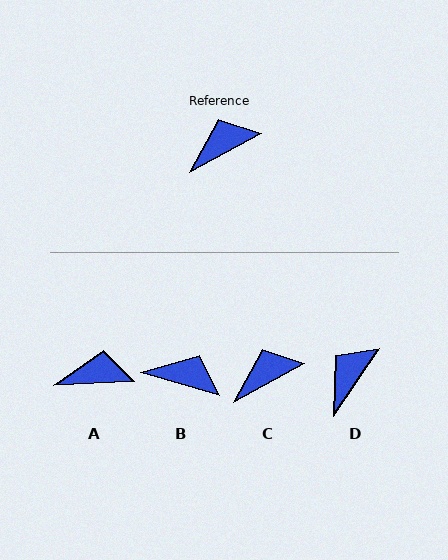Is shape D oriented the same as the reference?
No, it is off by about 27 degrees.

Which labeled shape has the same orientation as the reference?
C.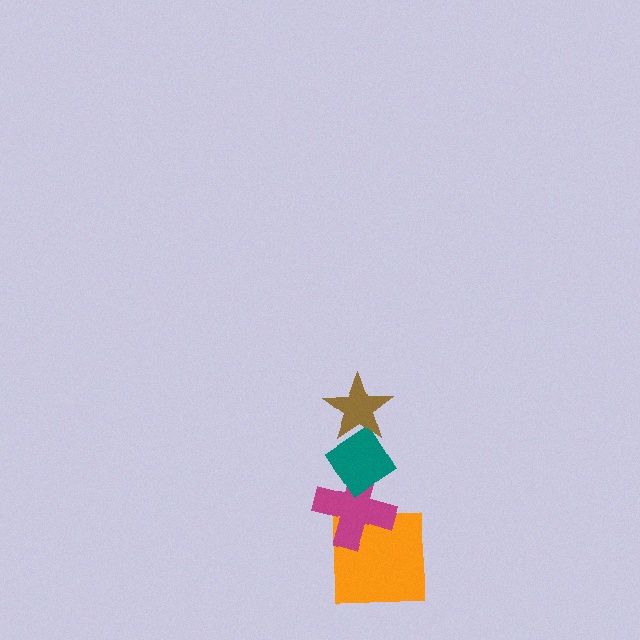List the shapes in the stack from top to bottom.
From top to bottom: the brown star, the teal diamond, the magenta cross, the orange square.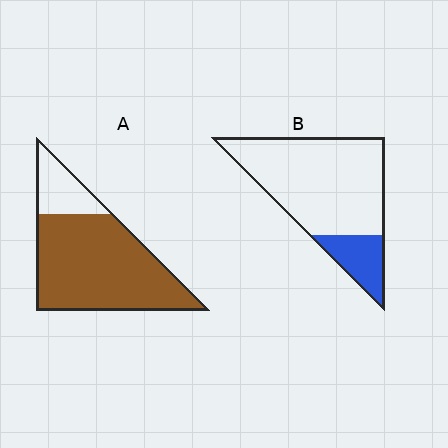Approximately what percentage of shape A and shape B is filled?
A is approximately 80% and B is approximately 20%.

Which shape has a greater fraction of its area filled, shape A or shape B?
Shape A.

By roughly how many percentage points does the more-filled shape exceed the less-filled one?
By roughly 60 percentage points (A over B).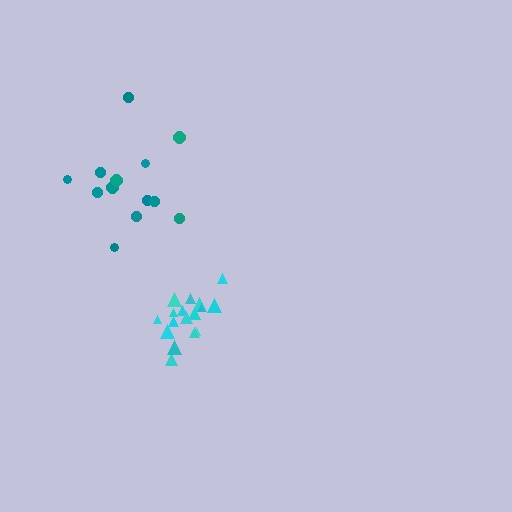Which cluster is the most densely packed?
Cyan.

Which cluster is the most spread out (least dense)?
Teal.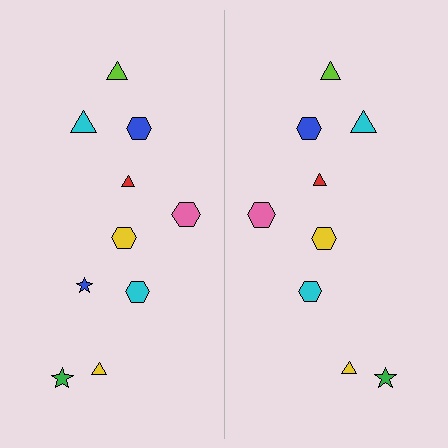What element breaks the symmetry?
A blue star is missing from the right side.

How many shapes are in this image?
There are 19 shapes in this image.